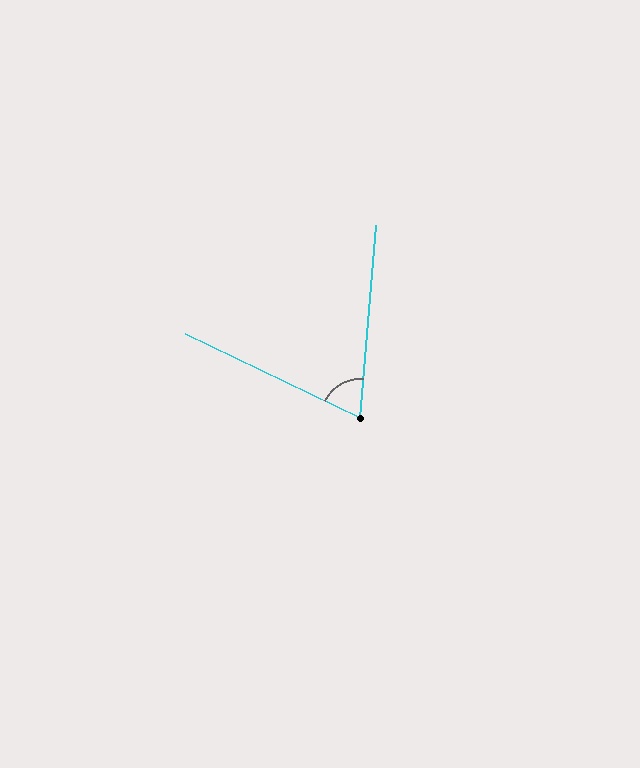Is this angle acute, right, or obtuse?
It is acute.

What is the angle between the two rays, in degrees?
Approximately 69 degrees.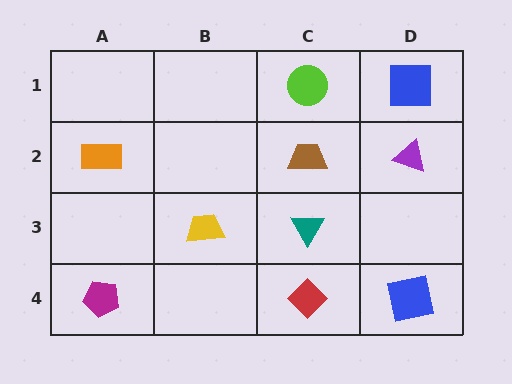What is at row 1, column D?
A blue square.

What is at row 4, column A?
A magenta pentagon.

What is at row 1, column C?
A lime circle.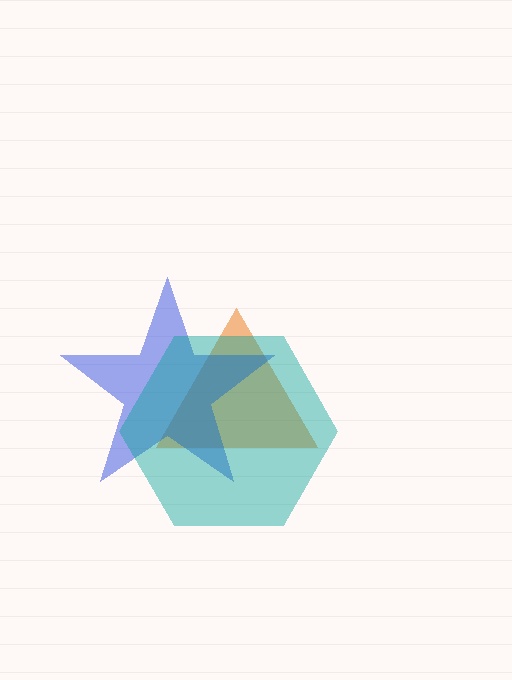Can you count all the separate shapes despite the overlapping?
Yes, there are 3 separate shapes.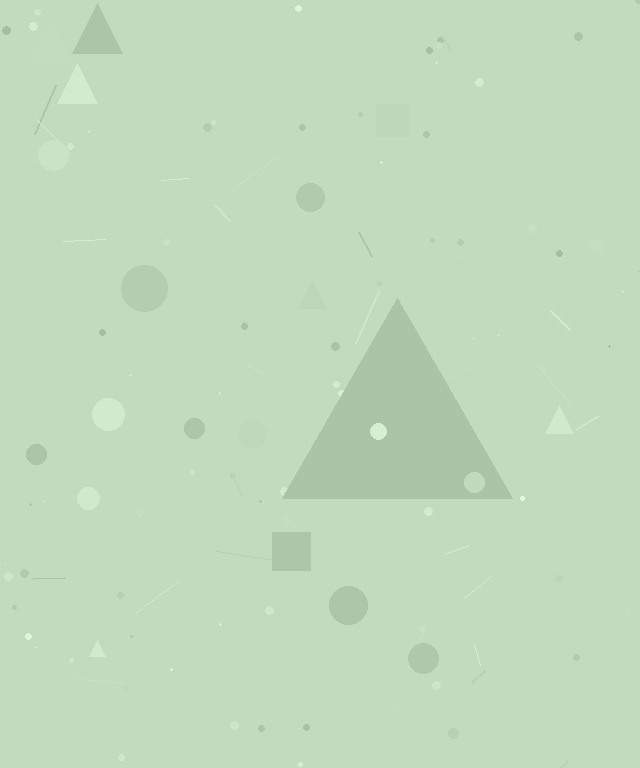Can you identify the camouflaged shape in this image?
The camouflaged shape is a triangle.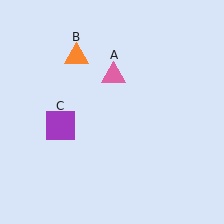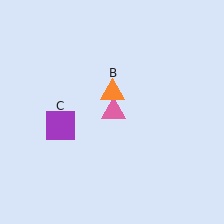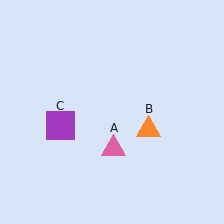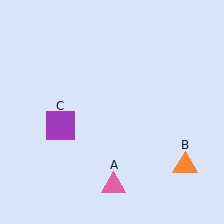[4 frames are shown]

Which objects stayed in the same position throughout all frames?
Purple square (object C) remained stationary.